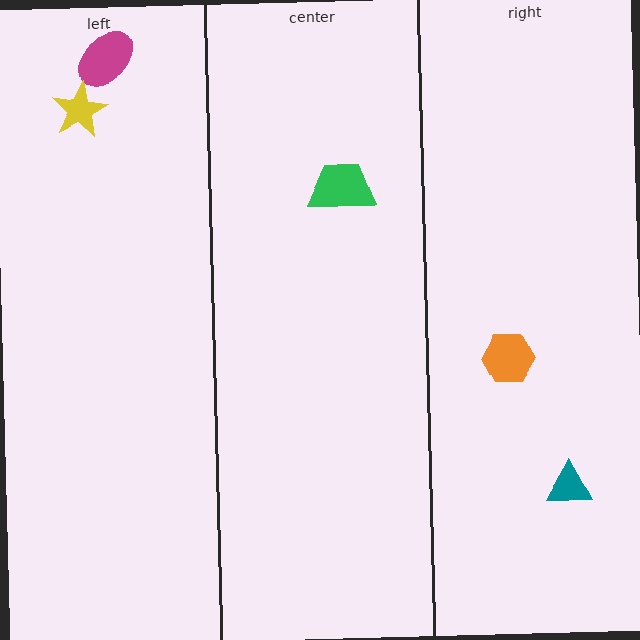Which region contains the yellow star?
The left region.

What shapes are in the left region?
The magenta ellipse, the yellow star.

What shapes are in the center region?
The green trapezoid.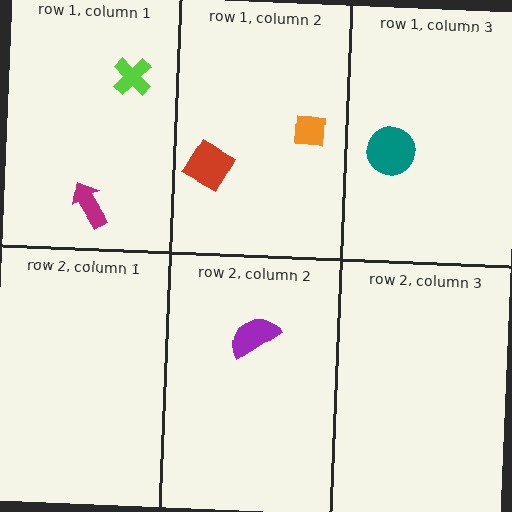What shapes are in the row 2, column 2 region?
The purple semicircle.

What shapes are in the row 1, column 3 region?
The teal circle.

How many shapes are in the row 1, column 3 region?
1.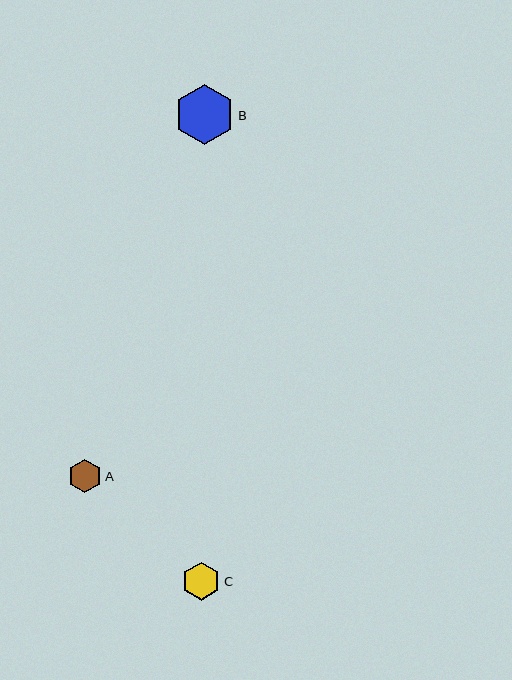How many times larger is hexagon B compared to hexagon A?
Hexagon B is approximately 1.8 times the size of hexagon A.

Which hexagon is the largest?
Hexagon B is the largest with a size of approximately 60 pixels.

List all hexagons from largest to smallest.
From largest to smallest: B, C, A.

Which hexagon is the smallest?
Hexagon A is the smallest with a size of approximately 34 pixels.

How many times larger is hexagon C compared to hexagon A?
Hexagon C is approximately 1.1 times the size of hexagon A.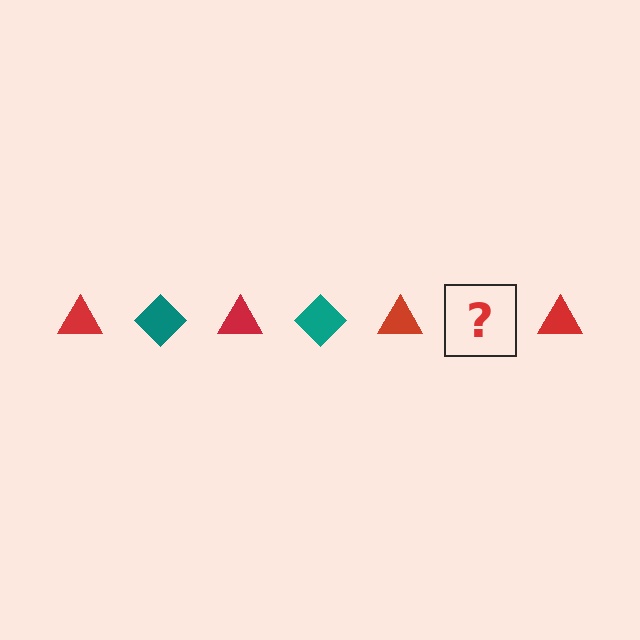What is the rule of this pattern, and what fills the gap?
The rule is that the pattern alternates between red triangle and teal diamond. The gap should be filled with a teal diamond.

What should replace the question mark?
The question mark should be replaced with a teal diamond.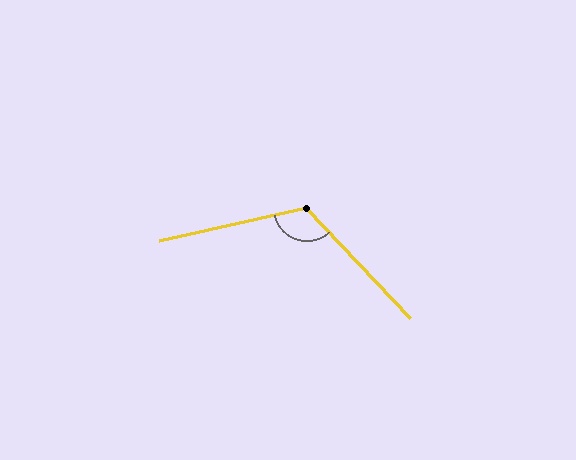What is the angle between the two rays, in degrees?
Approximately 121 degrees.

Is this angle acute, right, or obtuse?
It is obtuse.